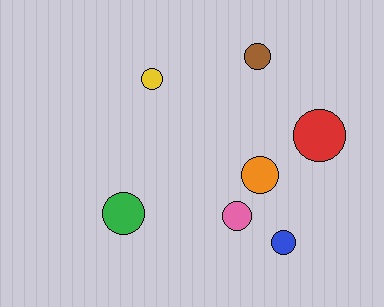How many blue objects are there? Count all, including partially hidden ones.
There is 1 blue object.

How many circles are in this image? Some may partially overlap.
There are 7 circles.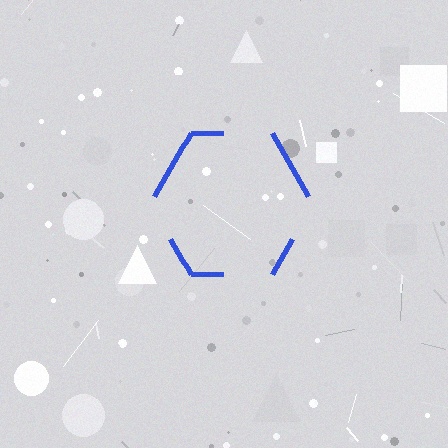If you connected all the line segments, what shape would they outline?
They would outline a hexagon.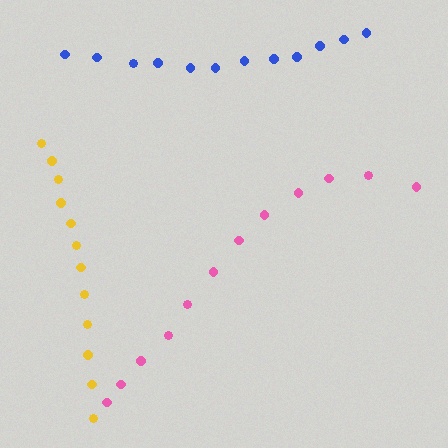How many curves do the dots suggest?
There are 3 distinct paths.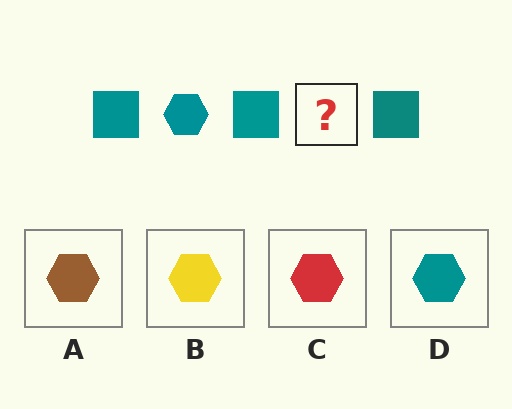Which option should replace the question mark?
Option D.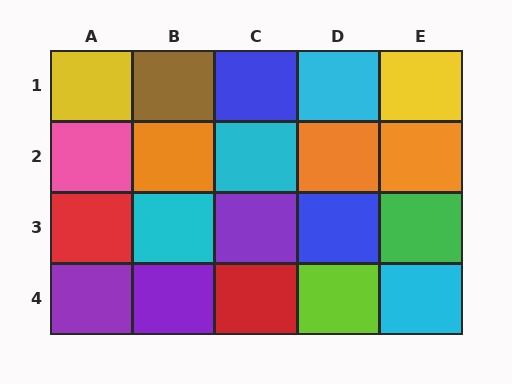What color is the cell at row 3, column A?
Red.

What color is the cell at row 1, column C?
Blue.